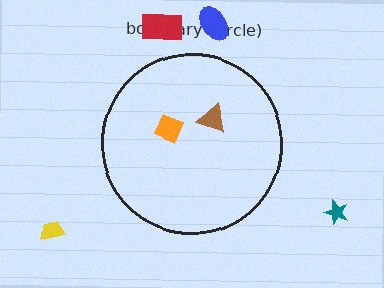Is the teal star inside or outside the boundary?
Outside.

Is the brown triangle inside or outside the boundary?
Inside.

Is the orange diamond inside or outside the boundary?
Inside.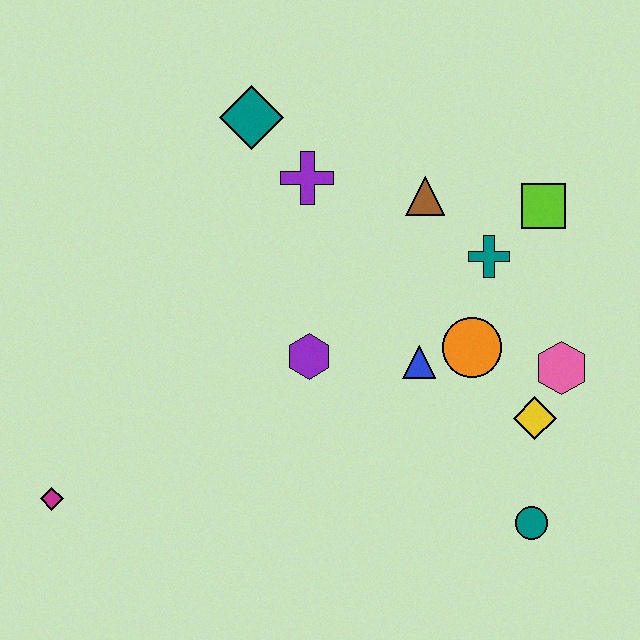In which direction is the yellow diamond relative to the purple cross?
The yellow diamond is below the purple cross.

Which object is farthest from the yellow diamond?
The magenta diamond is farthest from the yellow diamond.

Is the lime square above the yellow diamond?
Yes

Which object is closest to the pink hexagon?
The yellow diamond is closest to the pink hexagon.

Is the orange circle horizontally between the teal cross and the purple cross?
Yes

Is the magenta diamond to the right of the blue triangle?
No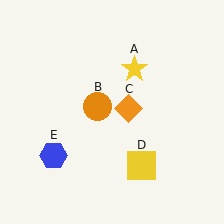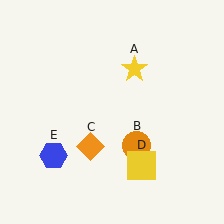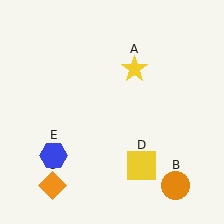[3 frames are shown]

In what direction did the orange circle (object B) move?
The orange circle (object B) moved down and to the right.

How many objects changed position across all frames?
2 objects changed position: orange circle (object B), orange diamond (object C).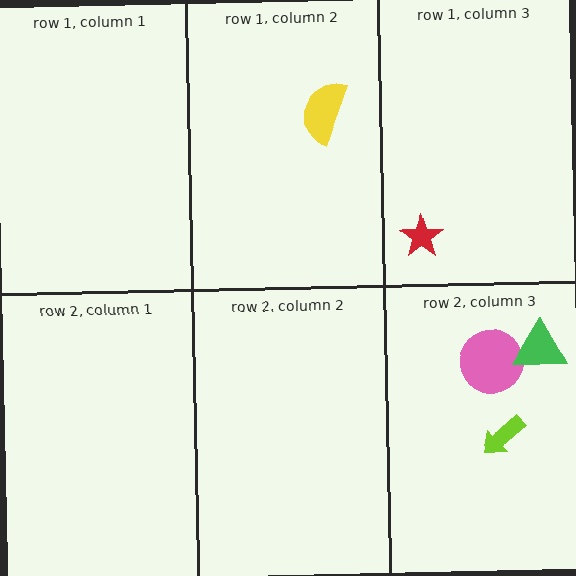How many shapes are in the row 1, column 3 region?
1.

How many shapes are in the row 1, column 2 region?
1.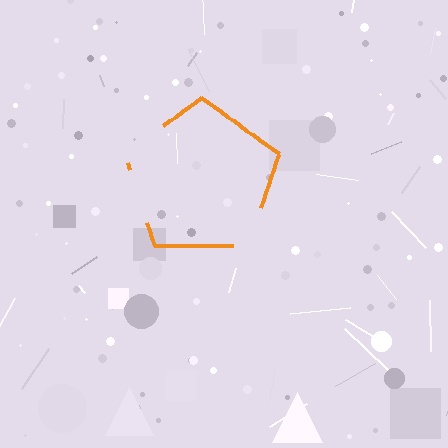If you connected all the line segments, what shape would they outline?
They would outline a pentagon.